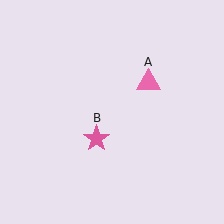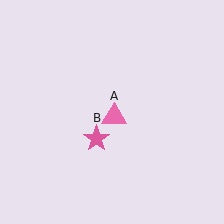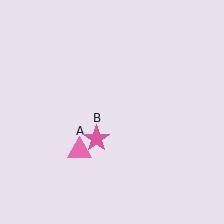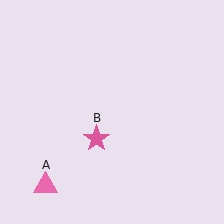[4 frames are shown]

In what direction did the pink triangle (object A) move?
The pink triangle (object A) moved down and to the left.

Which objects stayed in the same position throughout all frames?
Pink star (object B) remained stationary.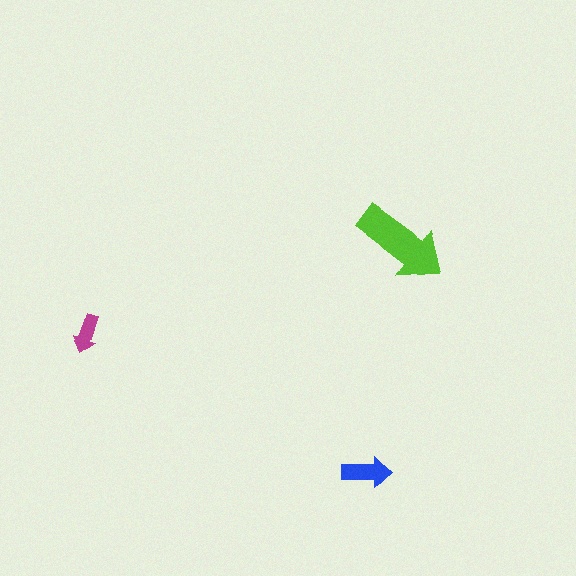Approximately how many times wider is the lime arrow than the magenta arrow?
About 2.5 times wider.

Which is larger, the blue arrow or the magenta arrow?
The blue one.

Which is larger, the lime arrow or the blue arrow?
The lime one.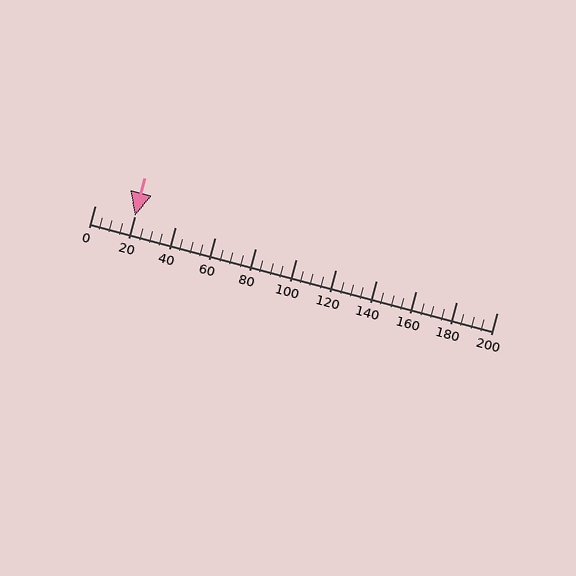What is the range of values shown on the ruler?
The ruler shows values from 0 to 200.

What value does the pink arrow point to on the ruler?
The pink arrow points to approximately 20.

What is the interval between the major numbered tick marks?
The major tick marks are spaced 20 units apart.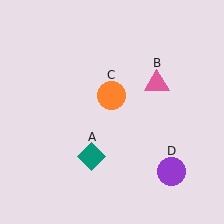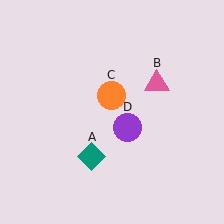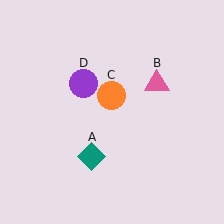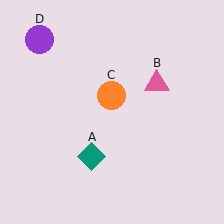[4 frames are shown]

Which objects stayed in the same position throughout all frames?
Teal diamond (object A) and pink triangle (object B) and orange circle (object C) remained stationary.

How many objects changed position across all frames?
1 object changed position: purple circle (object D).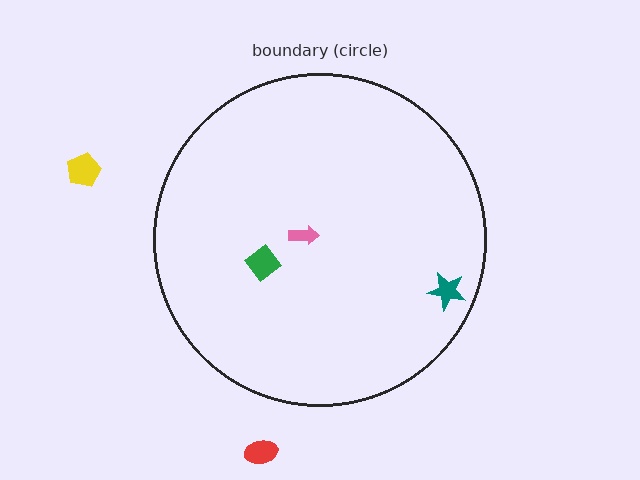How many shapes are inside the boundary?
3 inside, 2 outside.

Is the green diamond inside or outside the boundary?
Inside.